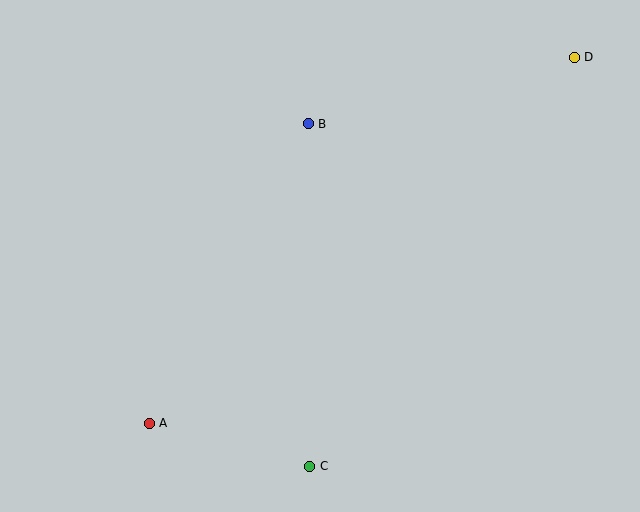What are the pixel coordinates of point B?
Point B is at (308, 124).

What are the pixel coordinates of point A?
Point A is at (149, 423).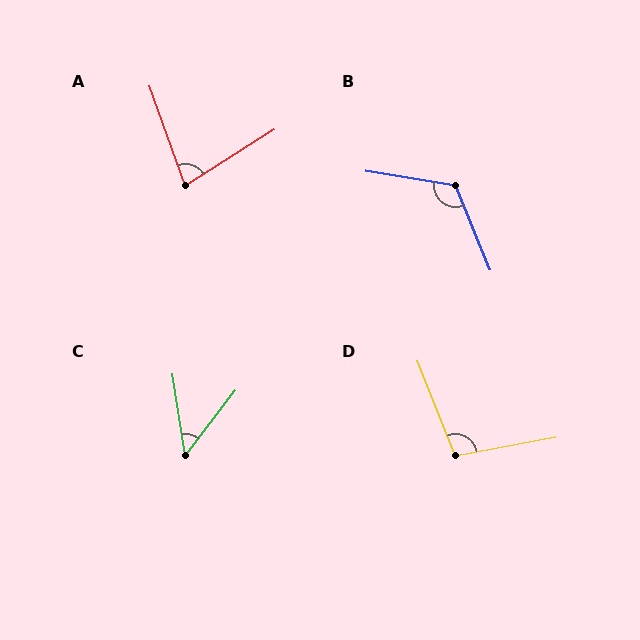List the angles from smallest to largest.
C (46°), A (77°), D (101°), B (121°).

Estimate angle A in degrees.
Approximately 77 degrees.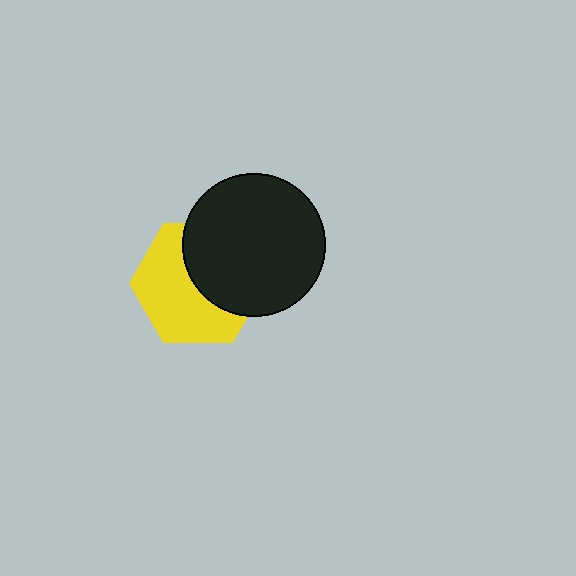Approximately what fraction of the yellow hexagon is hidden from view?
Roughly 44% of the yellow hexagon is hidden behind the black circle.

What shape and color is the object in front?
The object in front is a black circle.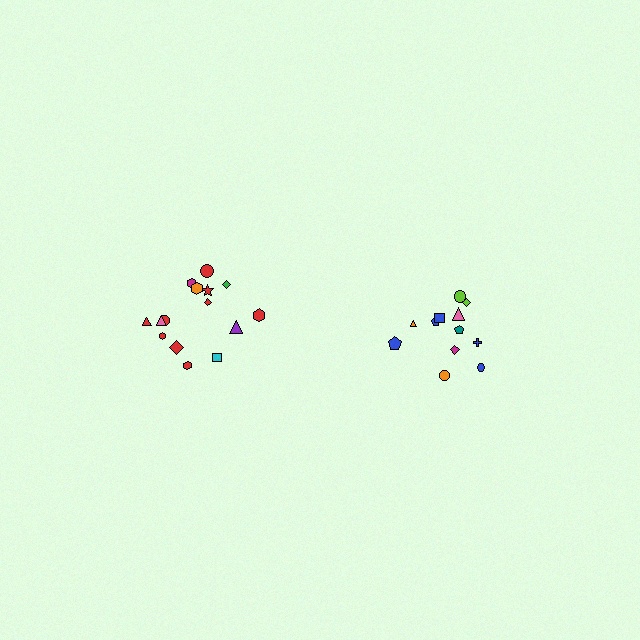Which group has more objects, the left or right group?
The left group.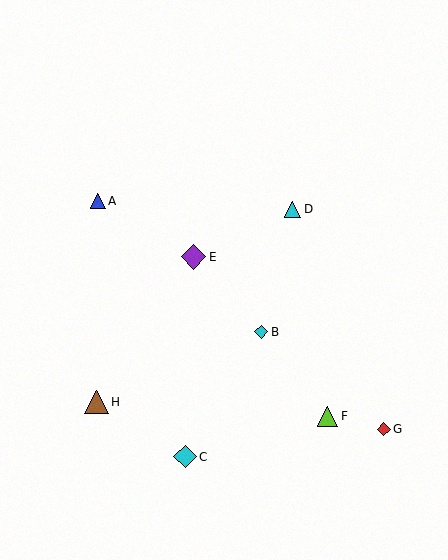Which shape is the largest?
The purple diamond (labeled E) is the largest.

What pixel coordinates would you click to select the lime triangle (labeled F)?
Click at (328, 416) to select the lime triangle F.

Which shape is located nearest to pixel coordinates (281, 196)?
The cyan triangle (labeled D) at (293, 209) is nearest to that location.